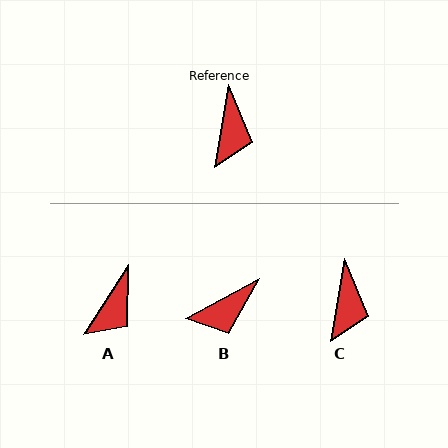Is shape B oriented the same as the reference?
No, it is off by about 53 degrees.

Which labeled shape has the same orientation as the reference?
C.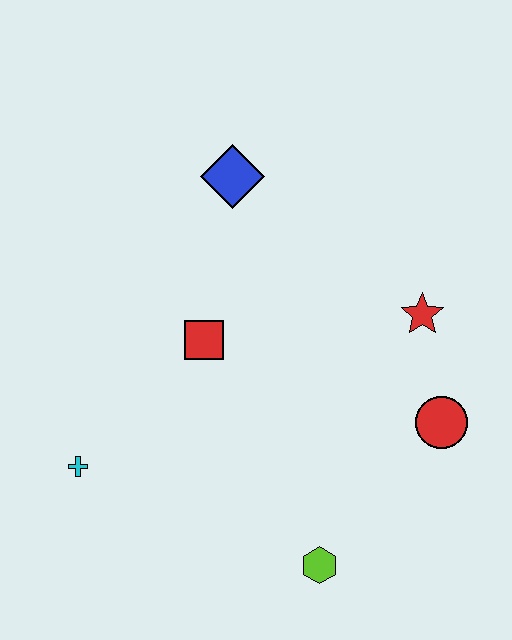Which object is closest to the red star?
The red circle is closest to the red star.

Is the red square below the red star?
Yes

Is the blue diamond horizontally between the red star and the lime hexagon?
No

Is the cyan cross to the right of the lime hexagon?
No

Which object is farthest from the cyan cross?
The red star is farthest from the cyan cross.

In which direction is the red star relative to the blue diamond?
The red star is to the right of the blue diamond.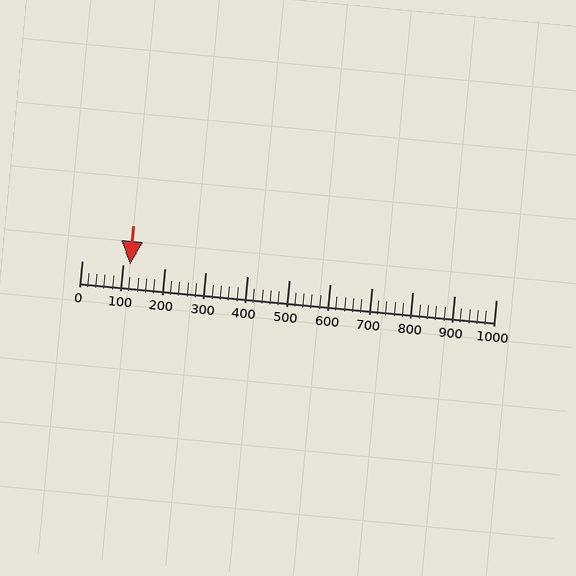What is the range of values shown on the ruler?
The ruler shows values from 0 to 1000.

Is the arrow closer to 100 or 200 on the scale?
The arrow is closer to 100.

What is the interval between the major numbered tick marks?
The major tick marks are spaced 100 units apart.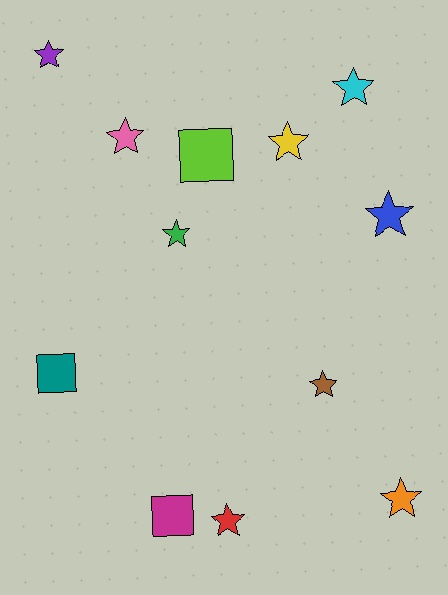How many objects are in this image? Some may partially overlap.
There are 12 objects.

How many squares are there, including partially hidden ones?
There are 3 squares.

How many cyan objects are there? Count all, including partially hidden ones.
There is 1 cyan object.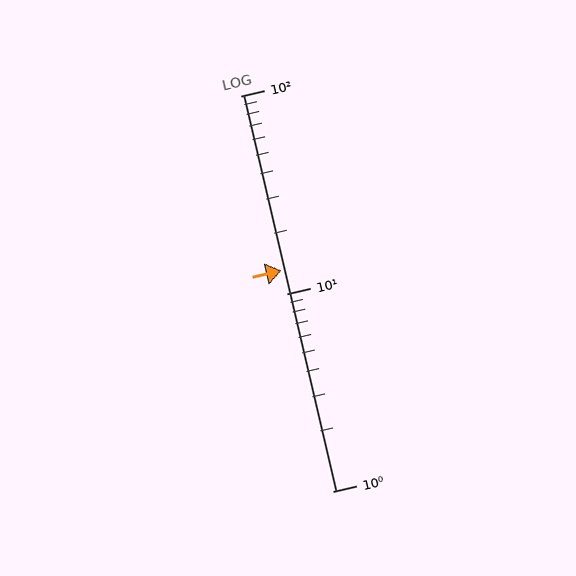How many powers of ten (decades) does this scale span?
The scale spans 2 decades, from 1 to 100.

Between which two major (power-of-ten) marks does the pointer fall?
The pointer is between 10 and 100.